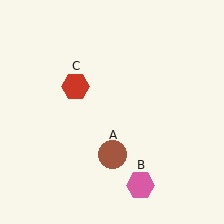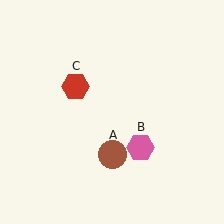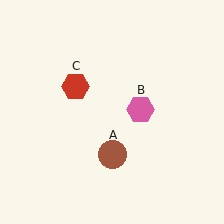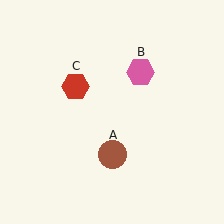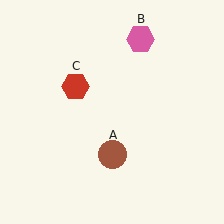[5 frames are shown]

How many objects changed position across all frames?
1 object changed position: pink hexagon (object B).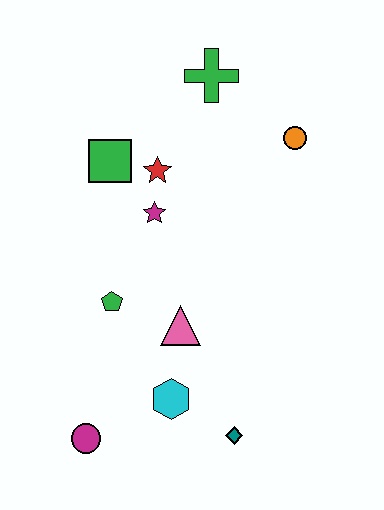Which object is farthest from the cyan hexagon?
The green cross is farthest from the cyan hexagon.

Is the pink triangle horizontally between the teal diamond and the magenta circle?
Yes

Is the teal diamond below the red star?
Yes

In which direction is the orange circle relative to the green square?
The orange circle is to the right of the green square.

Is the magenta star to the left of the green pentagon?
No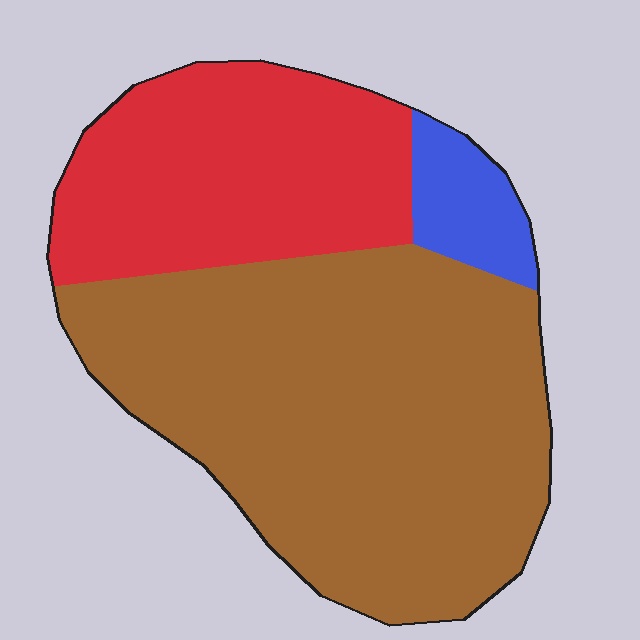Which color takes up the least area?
Blue, at roughly 5%.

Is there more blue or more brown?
Brown.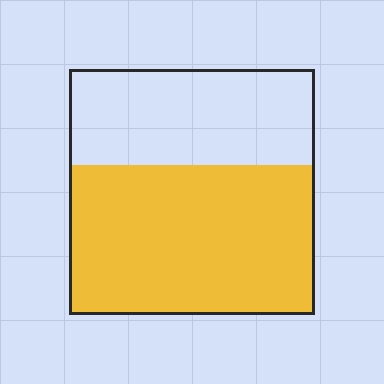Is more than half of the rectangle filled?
Yes.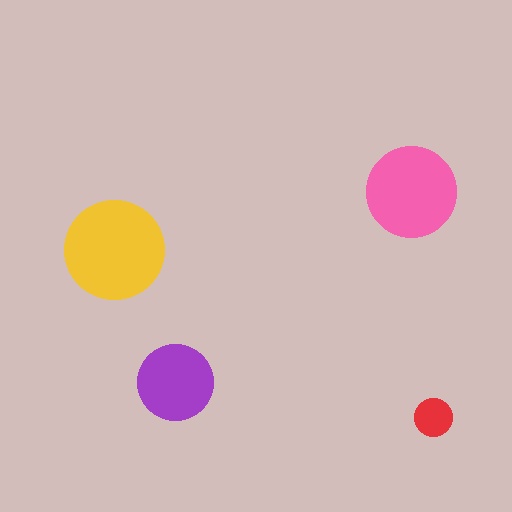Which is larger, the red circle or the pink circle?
The pink one.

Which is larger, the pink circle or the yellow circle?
The yellow one.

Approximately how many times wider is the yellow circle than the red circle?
About 2.5 times wider.